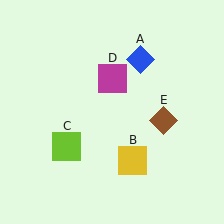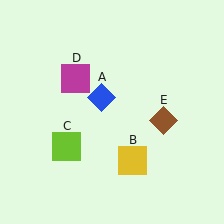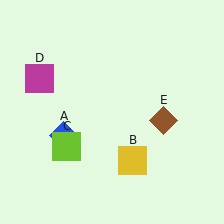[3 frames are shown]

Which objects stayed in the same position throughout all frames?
Yellow square (object B) and lime square (object C) and brown diamond (object E) remained stationary.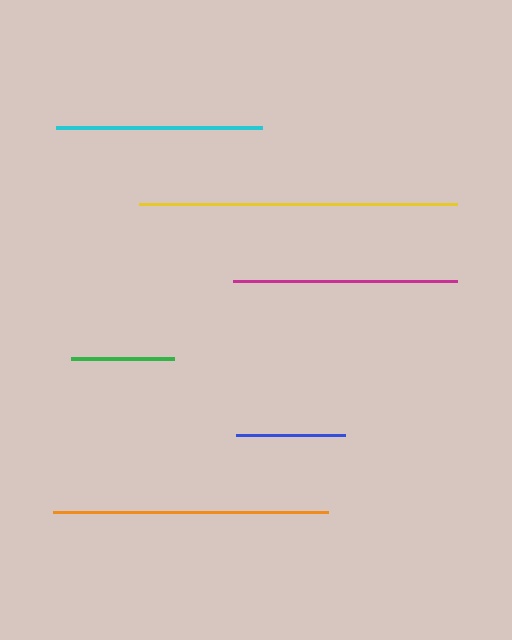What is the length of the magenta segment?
The magenta segment is approximately 223 pixels long.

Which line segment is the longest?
The yellow line is the longest at approximately 318 pixels.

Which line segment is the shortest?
The green line is the shortest at approximately 103 pixels.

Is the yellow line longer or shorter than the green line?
The yellow line is longer than the green line.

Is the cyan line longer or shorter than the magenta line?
The magenta line is longer than the cyan line.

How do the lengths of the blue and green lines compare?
The blue and green lines are approximately the same length.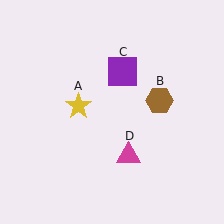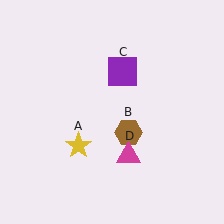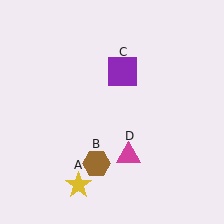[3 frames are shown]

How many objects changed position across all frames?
2 objects changed position: yellow star (object A), brown hexagon (object B).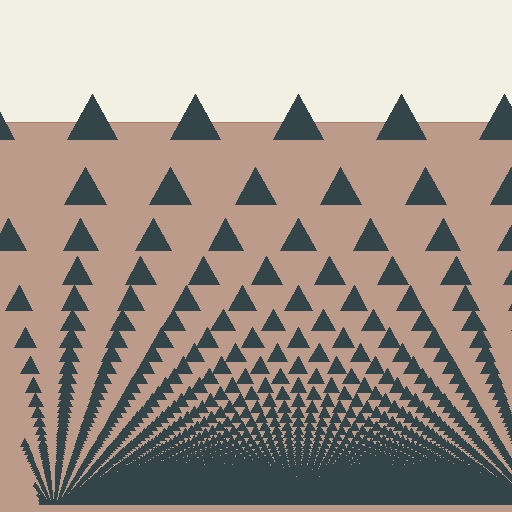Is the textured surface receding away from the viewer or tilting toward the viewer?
The surface appears to tilt toward the viewer. Texture elements get larger and sparser toward the top.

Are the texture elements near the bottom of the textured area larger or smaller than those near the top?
Smaller. The gradient is inverted — elements near the bottom are smaller and denser.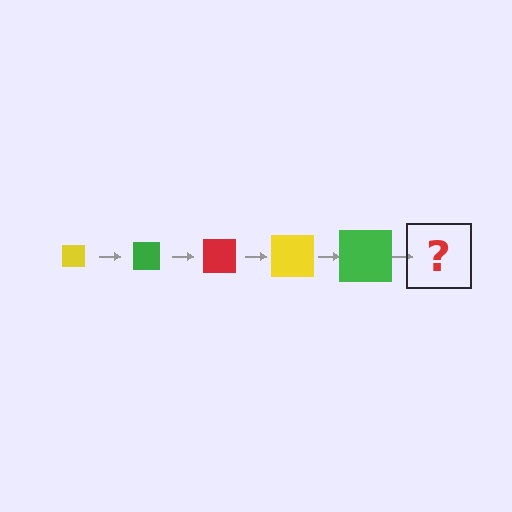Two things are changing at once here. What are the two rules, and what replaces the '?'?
The two rules are that the square grows larger each step and the color cycles through yellow, green, and red. The '?' should be a red square, larger than the previous one.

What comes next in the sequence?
The next element should be a red square, larger than the previous one.